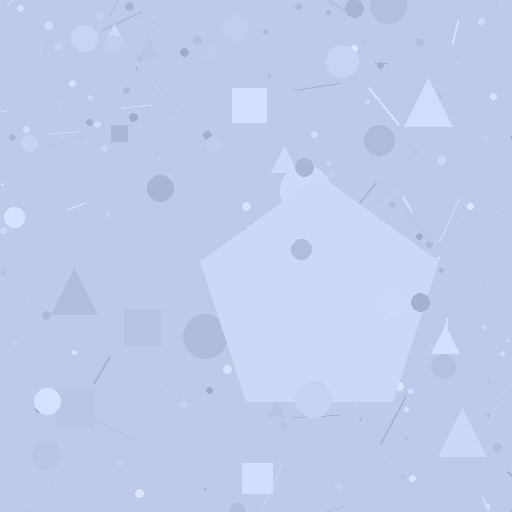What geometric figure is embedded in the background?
A pentagon is embedded in the background.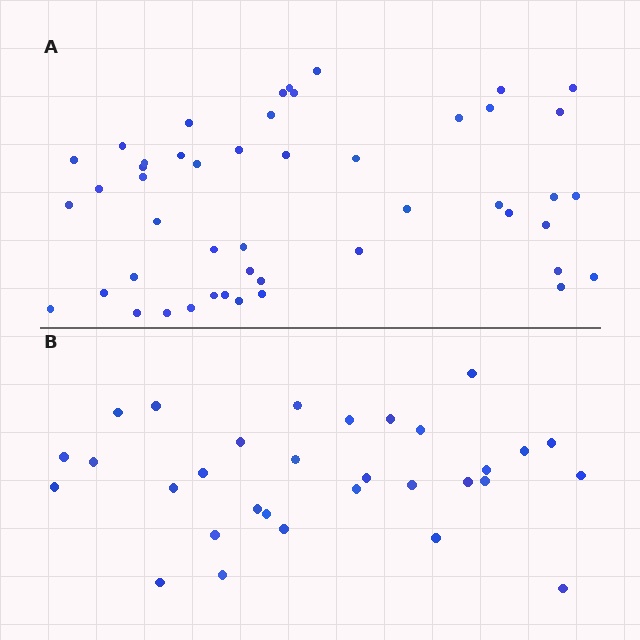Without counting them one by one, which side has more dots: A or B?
Region A (the top region) has more dots.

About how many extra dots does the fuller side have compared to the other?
Region A has approximately 15 more dots than region B.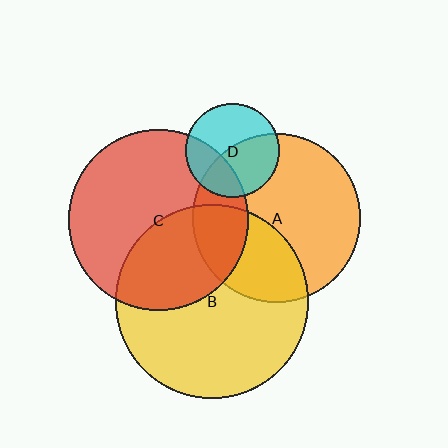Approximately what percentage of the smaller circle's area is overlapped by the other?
Approximately 40%.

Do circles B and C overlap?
Yes.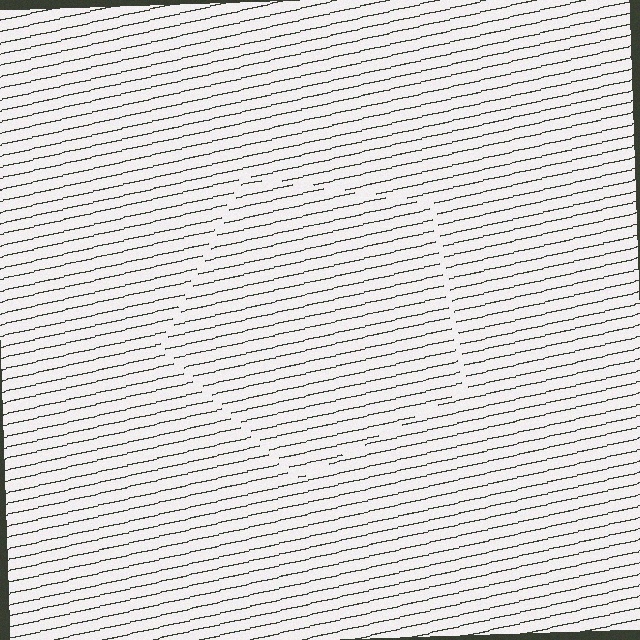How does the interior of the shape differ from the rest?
The interior of the shape contains the same grating, shifted by half a period — the contour is defined by the phase discontinuity where line-ends from the inner and outer gratings abut.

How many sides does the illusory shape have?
5 sides — the line-ends trace a pentagon.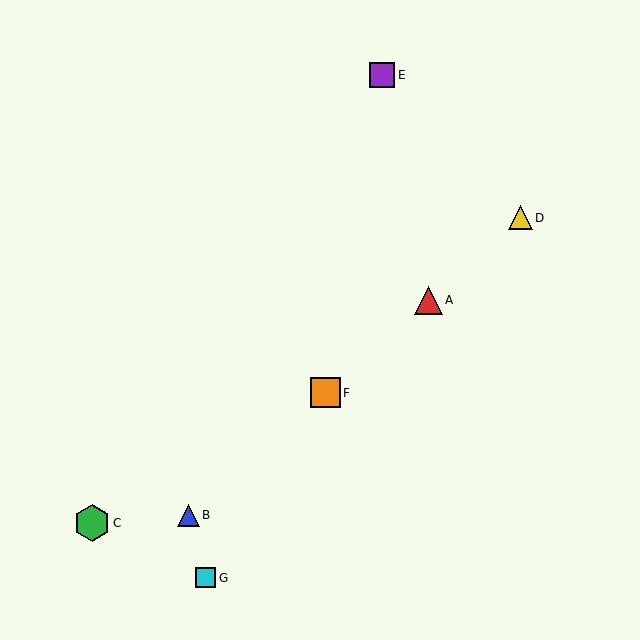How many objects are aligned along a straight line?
4 objects (A, B, D, F) are aligned along a straight line.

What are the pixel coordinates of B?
Object B is at (188, 515).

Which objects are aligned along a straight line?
Objects A, B, D, F are aligned along a straight line.